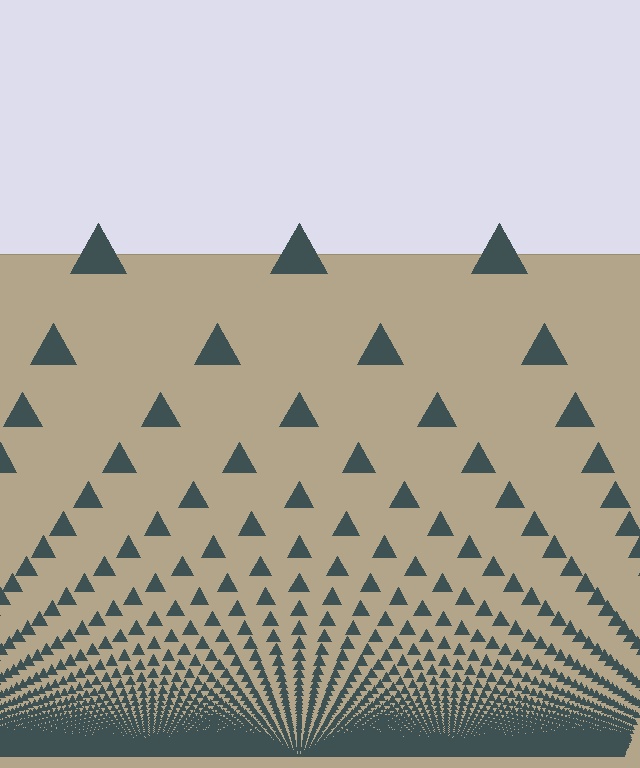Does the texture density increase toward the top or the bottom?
Density increases toward the bottom.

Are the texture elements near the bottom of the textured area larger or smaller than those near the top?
Smaller. The gradient is inverted — elements near the bottom are smaller and denser.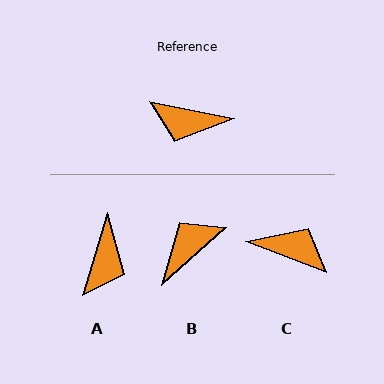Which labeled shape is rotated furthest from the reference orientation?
C, about 171 degrees away.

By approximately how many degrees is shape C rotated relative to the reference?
Approximately 171 degrees counter-clockwise.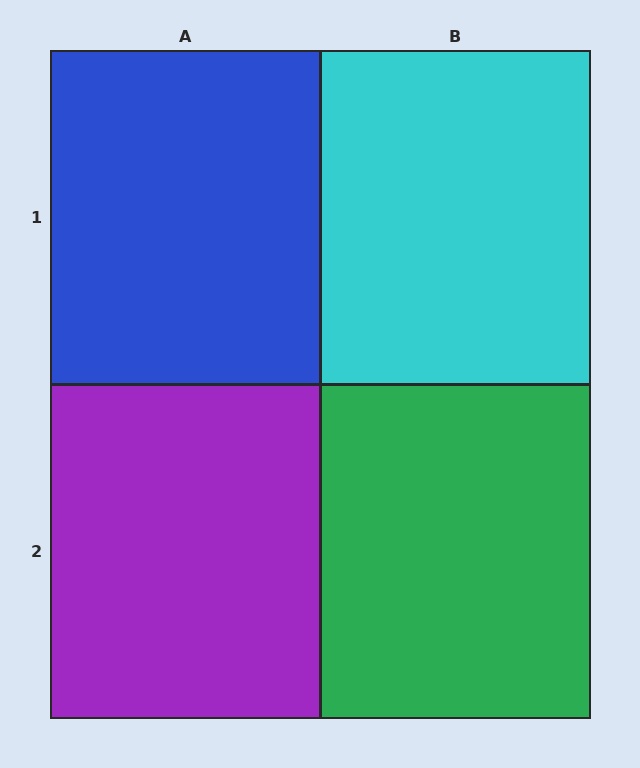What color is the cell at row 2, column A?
Purple.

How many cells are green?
1 cell is green.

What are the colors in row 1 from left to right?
Blue, cyan.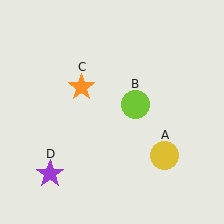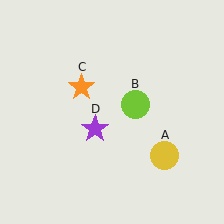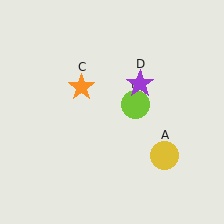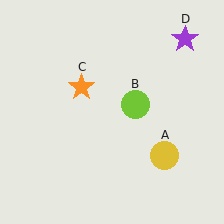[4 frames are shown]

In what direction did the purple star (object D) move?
The purple star (object D) moved up and to the right.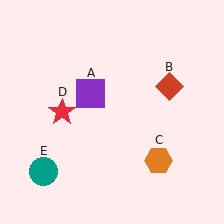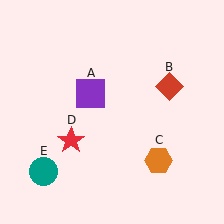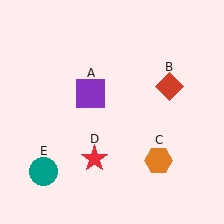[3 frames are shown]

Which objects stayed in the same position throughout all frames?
Purple square (object A) and red diamond (object B) and orange hexagon (object C) and teal circle (object E) remained stationary.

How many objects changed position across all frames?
1 object changed position: red star (object D).